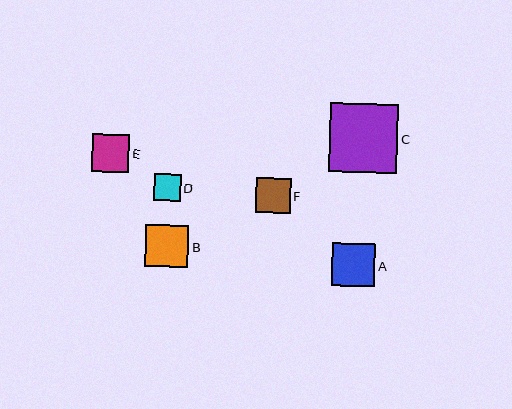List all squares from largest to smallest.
From largest to smallest: C, A, B, E, F, D.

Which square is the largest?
Square C is the largest with a size of approximately 69 pixels.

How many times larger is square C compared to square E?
Square C is approximately 1.8 times the size of square E.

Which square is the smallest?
Square D is the smallest with a size of approximately 27 pixels.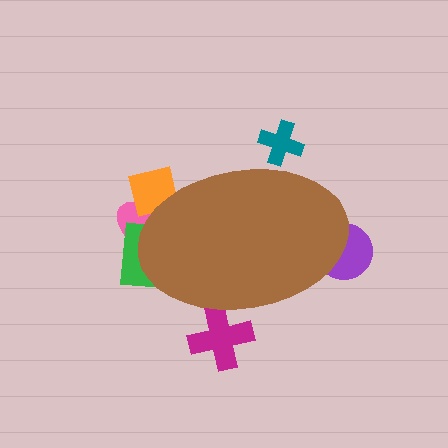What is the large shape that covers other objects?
A brown ellipse.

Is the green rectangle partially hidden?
Yes, the green rectangle is partially hidden behind the brown ellipse.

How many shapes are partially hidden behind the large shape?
6 shapes are partially hidden.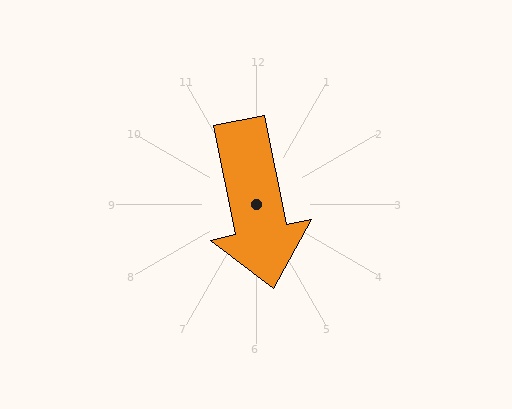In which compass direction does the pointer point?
South.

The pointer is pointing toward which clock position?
Roughly 6 o'clock.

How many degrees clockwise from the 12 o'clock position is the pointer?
Approximately 168 degrees.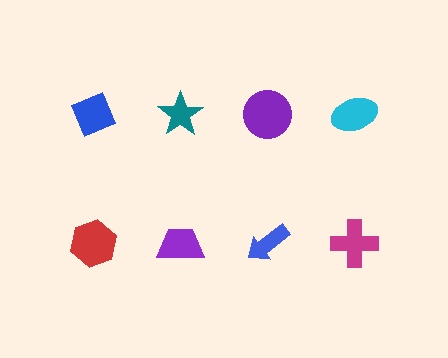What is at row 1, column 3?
A purple circle.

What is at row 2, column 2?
A purple trapezoid.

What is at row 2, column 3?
A blue arrow.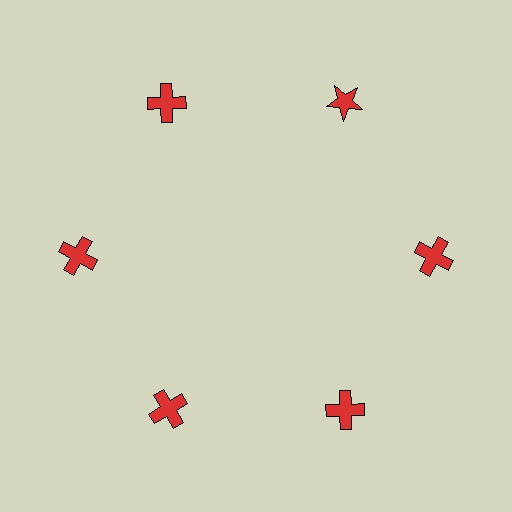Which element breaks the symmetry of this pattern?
The red star at roughly the 1 o'clock position breaks the symmetry. All other shapes are red crosses.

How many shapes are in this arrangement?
There are 6 shapes arranged in a ring pattern.